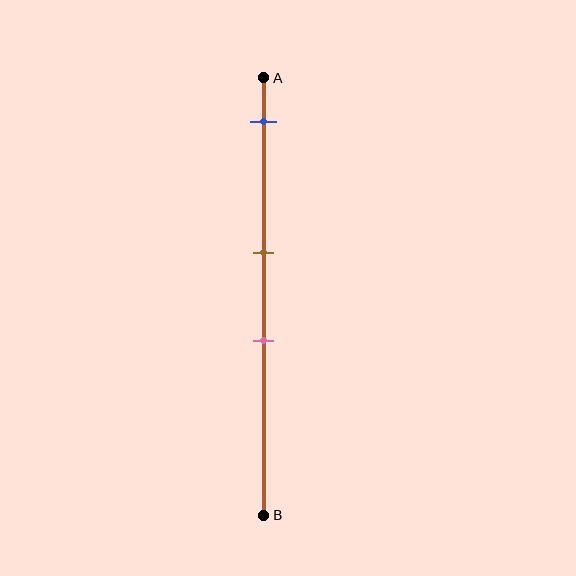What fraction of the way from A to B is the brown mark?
The brown mark is approximately 40% (0.4) of the way from A to B.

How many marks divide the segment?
There are 3 marks dividing the segment.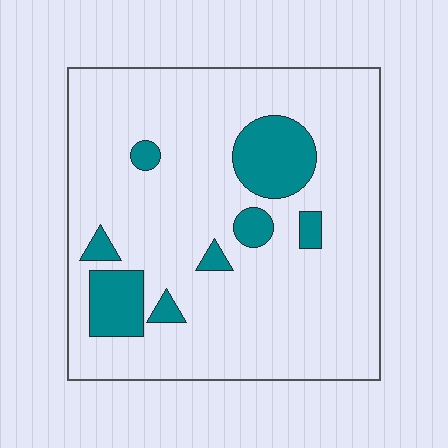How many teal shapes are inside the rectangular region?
8.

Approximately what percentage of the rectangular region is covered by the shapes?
Approximately 15%.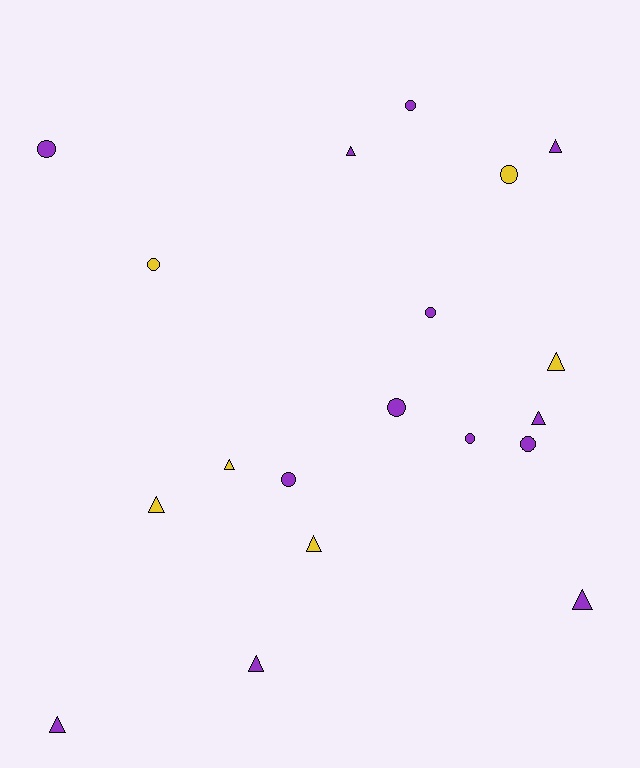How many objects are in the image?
There are 19 objects.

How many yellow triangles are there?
There are 4 yellow triangles.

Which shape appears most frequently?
Triangle, with 10 objects.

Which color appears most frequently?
Purple, with 13 objects.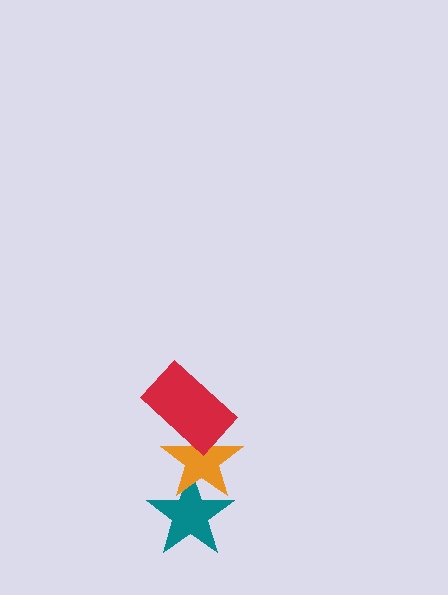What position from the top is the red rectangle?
The red rectangle is 1st from the top.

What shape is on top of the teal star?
The orange star is on top of the teal star.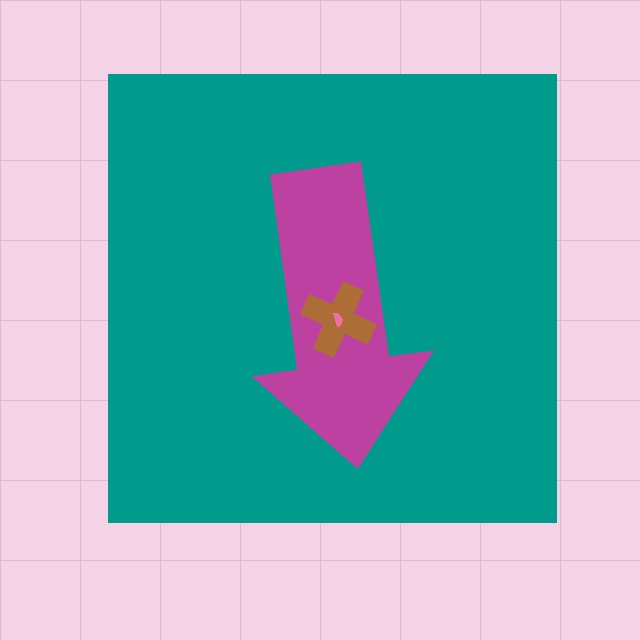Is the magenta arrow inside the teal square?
Yes.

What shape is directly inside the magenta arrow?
The brown cross.